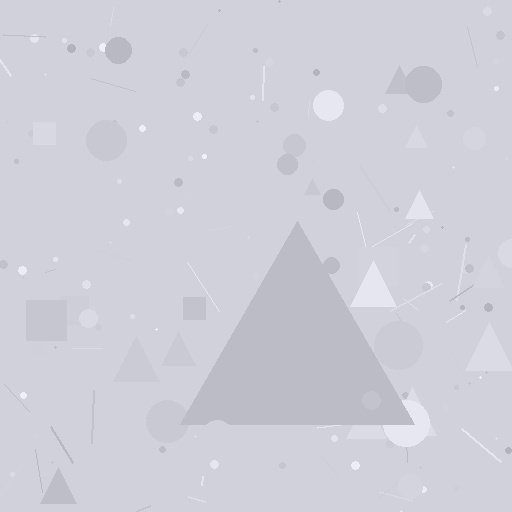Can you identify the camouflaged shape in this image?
The camouflaged shape is a triangle.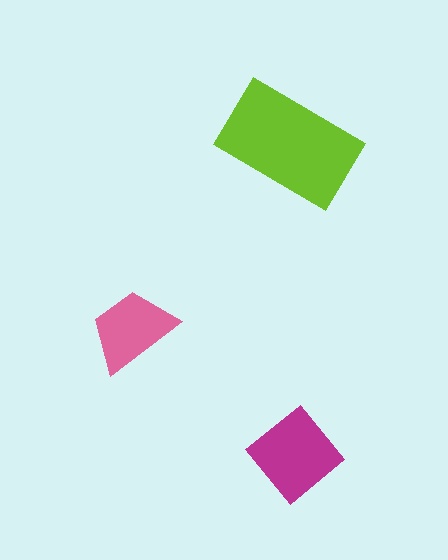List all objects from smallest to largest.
The pink trapezoid, the magenta diamond, the lime rectangle.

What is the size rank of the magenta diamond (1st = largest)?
2nd.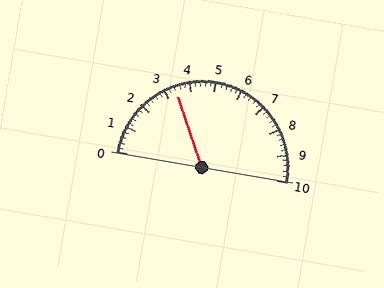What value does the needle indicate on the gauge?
The needle indicates approximately 3.4.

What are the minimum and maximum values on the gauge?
The gauge ranges from 0 to 10.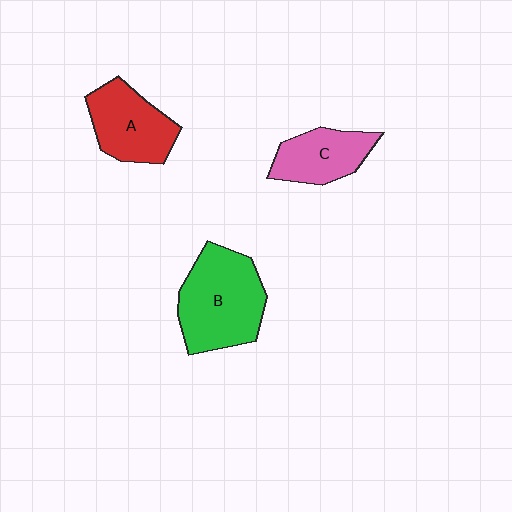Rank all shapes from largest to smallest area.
From largest to smallest: B (green), A (red), C (pink).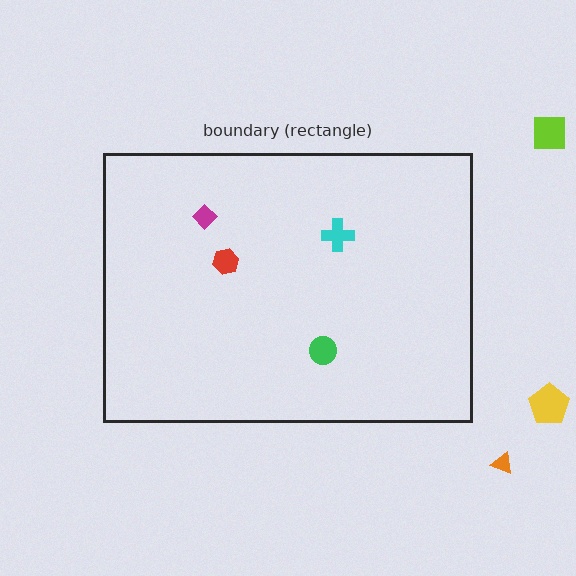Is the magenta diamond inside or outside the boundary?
Inside.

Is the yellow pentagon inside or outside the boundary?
Outside.